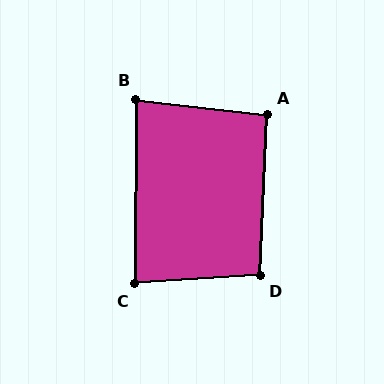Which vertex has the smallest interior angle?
B, at approximately 84 degrees.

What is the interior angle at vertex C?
Approximately 86 degrees (approximately right).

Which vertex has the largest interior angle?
D, at approximately 96 degrees.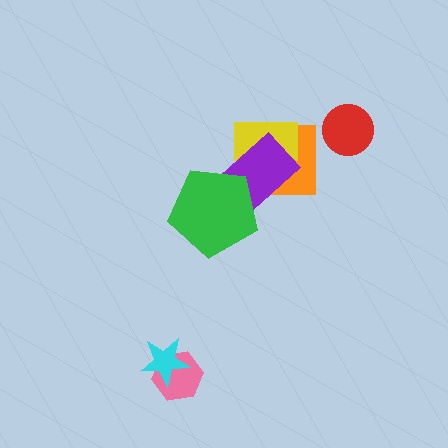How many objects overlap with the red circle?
0 objects overlap with the red circle.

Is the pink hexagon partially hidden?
Yes, it is partially covered by another shape.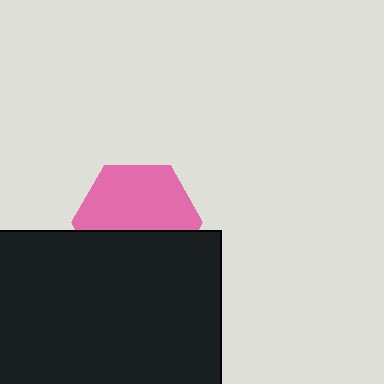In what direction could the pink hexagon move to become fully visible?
The pink hexagon could move up. That would shift it out from behind the black rectangle entirely.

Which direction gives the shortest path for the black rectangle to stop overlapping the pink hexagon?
Moving down gives the shortest separation.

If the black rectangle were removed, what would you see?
You would see the complete pink hexagon.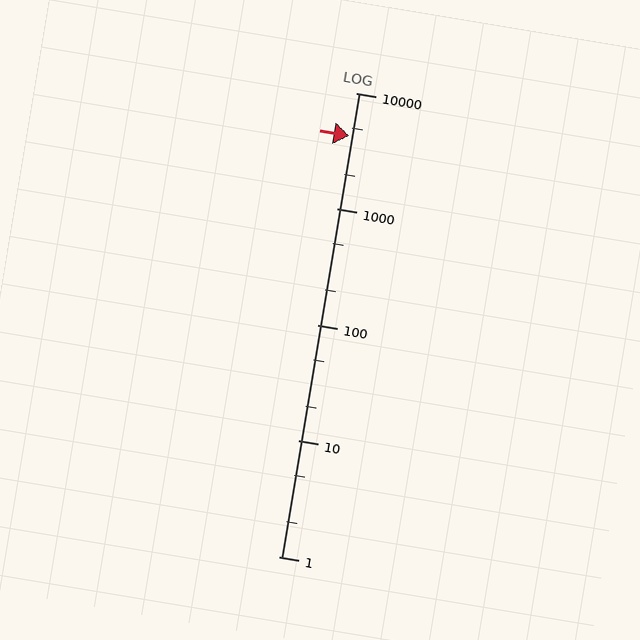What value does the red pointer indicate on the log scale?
The pointer indicates approximately 4300.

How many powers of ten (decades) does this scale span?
The scale spans 4 decades, from 1 to 10000.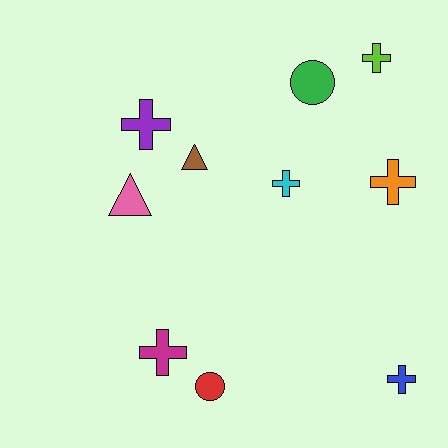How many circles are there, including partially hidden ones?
There are 2 circles.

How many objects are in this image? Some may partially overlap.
There are 10 objects.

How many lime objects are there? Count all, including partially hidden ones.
There is 1 lime object.